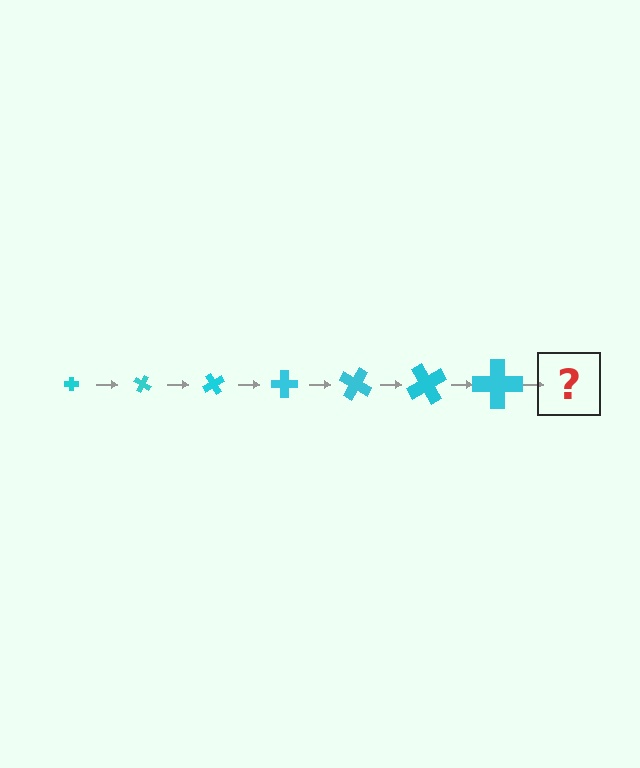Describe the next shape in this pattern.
It should be a cross, larger than the previous one and rotated 210 degrees from the start.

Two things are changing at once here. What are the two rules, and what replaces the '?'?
The two rules are that the cross grows larger each step and it rotates 30 degrees each step. The '?' should be a cross, larger than the previous one and rotated 210 degrees from the start.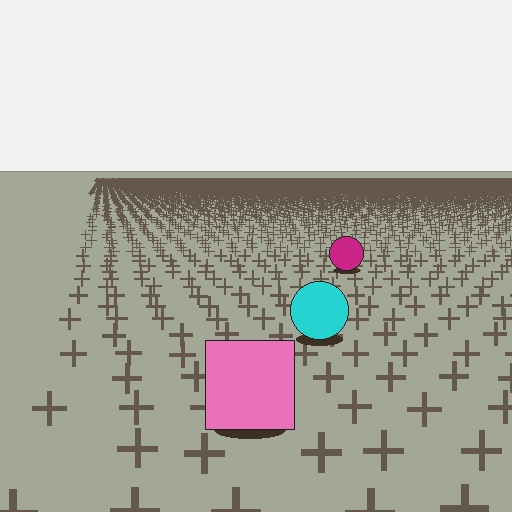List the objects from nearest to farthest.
From nearest to farthest: the pink square, the cyan circle, the magenta circle.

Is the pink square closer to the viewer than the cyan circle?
Yes. The pink square is closer — you can tell from the texture gradient: the ground texture is coarser near it.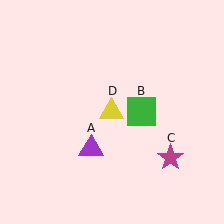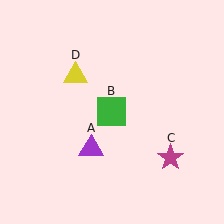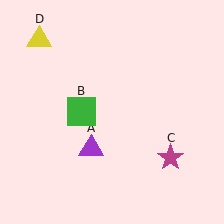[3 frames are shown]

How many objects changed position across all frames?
2 objects changed position: green square (object B), yellow triangle (object D).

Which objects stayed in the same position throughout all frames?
Purple triangle (object A) and magenta star (object C) remained stationary.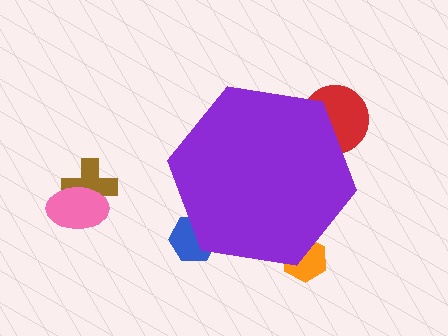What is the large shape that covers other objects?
A purple hexagon.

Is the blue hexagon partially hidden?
Yes, the blue hexagon is partially hidden behind the purple hexagon.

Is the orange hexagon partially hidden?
Yes, the orange hexagon is partially hidden behind the purple hexagon.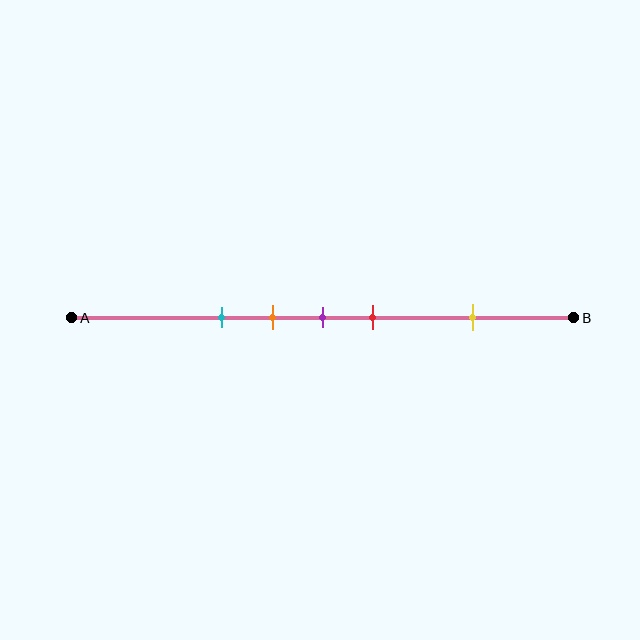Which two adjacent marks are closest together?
The orange and purple marks are the closest adjacent pair.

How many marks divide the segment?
There are 5 marks dividing the segment.